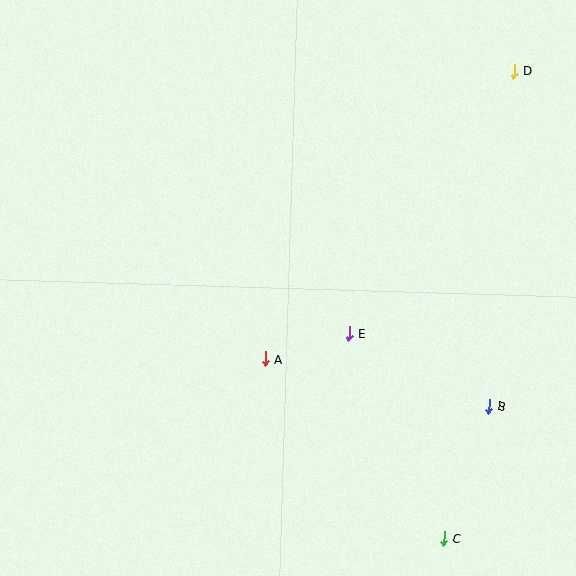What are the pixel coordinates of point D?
Point D is at (514, 71).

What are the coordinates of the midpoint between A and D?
The midpoint between A and D is at (390, 215).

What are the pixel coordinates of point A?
Point A is at (265, 359).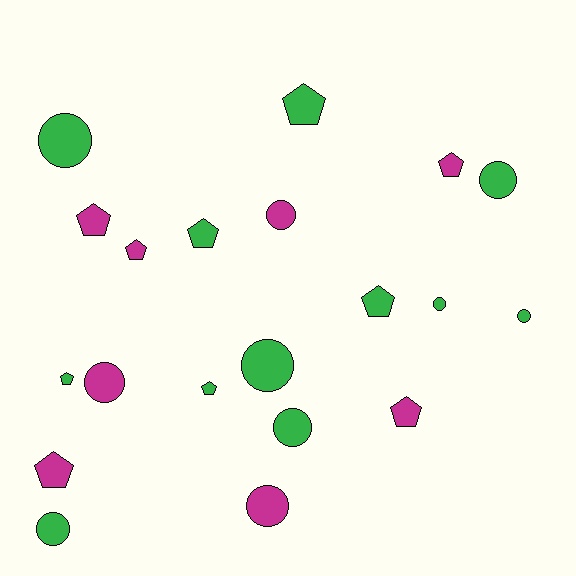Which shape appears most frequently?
Circle, with 10 objects.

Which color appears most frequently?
Green, with 12 objects.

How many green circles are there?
There are 7 green circles.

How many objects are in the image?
There are 20 objects.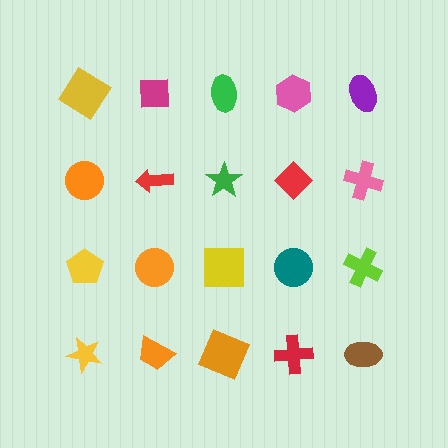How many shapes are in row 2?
5 shapes.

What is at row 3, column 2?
An orange circle.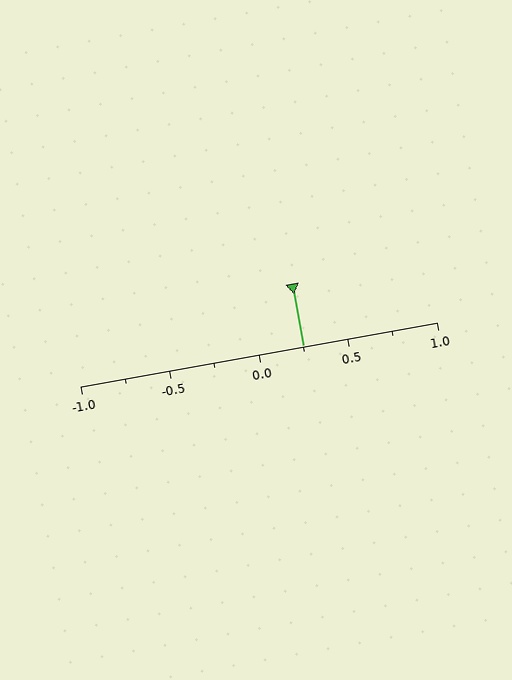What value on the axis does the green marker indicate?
The marker indicates approximately 0.25.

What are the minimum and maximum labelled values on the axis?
The axis runs from -1.0 to 1.0.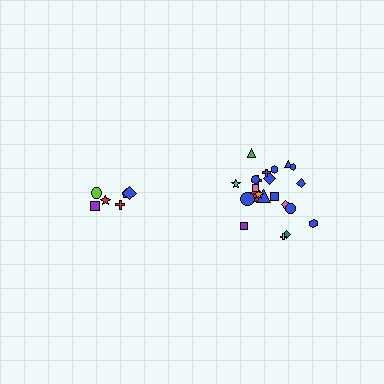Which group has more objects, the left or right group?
The right group.